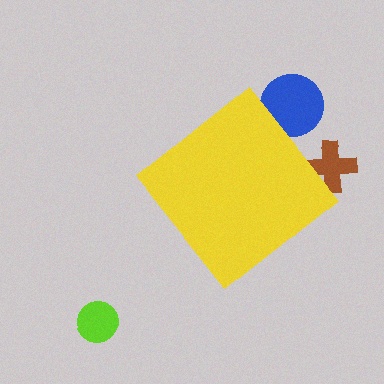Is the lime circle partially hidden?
No, the lime circle is fully visible.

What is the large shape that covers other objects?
A yellow diamond.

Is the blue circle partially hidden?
Yes, the blue circle is partially hidden behind the yellow diamond.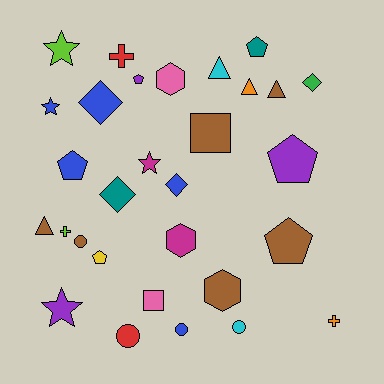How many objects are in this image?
There are 30 objects.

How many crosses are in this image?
There are 3 crosses.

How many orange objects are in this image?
There are 2 orange objects.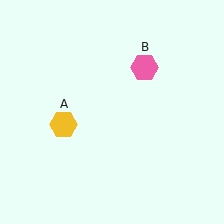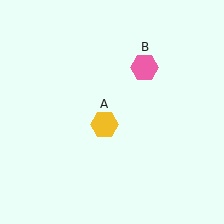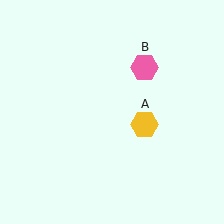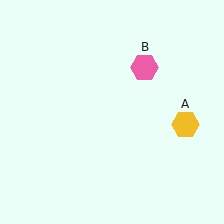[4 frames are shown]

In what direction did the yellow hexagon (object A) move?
The yellow hexagon (object A) moved right.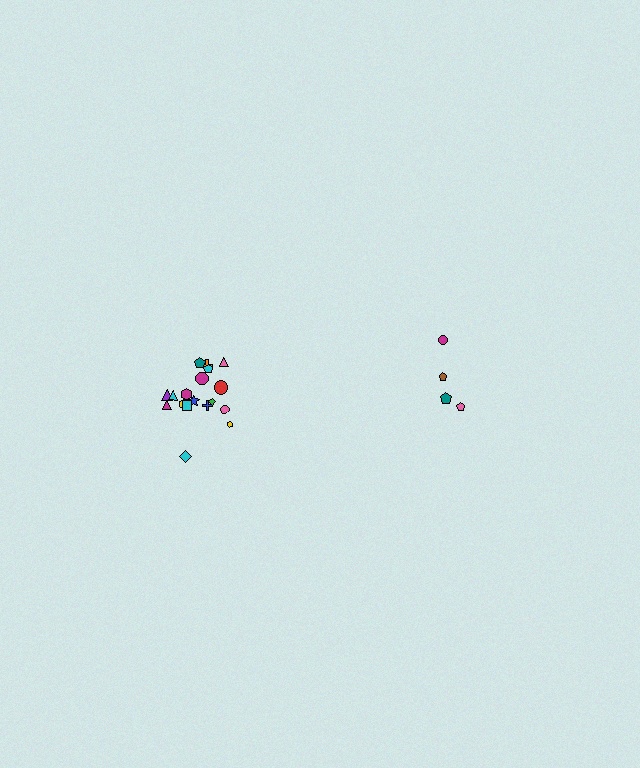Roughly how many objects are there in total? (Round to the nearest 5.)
Roughly 20 objects in total.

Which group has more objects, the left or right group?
The left group.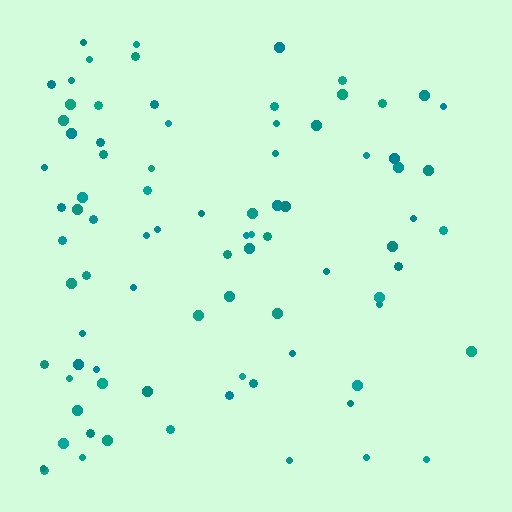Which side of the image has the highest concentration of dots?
The left.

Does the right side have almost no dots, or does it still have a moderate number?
Still a moderate number, just noticeably fewer than the left.